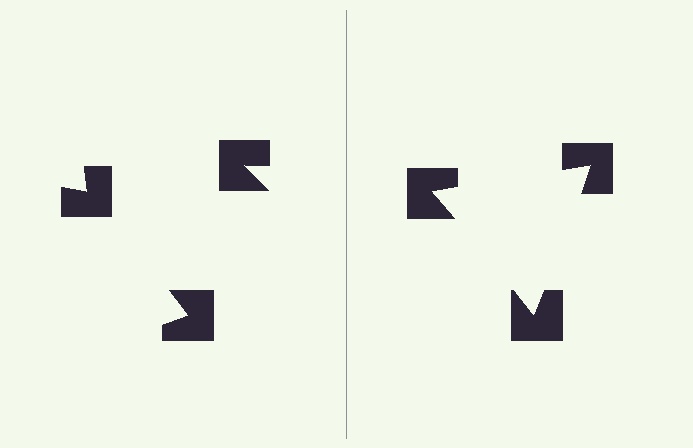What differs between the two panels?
The notched squares are positioned identically on both sides; only the wedge orientations differ. On the right they align to a triangle; on the left they are misaligned.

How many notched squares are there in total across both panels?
6 — 3 on each side.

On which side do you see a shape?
An illusory triangle appears on the right side. On the left side the wedge cuts are rotated, so no coherent shape forms.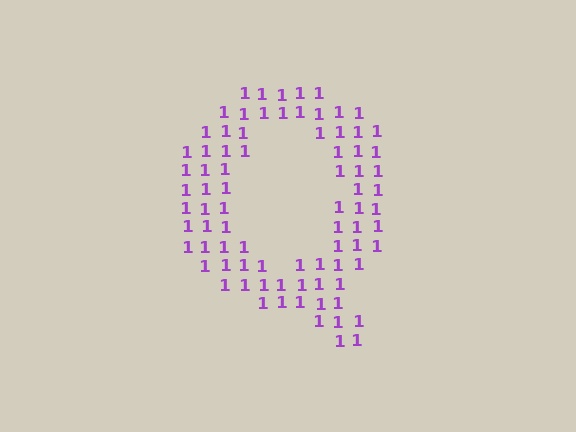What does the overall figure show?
The overall figure shows the letter Q.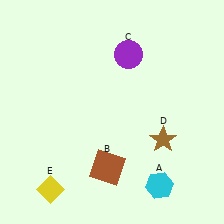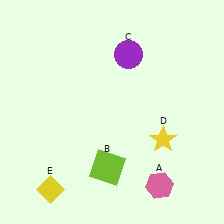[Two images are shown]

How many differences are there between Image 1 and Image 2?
There are 3 differences between the two images.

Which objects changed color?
A changed from cyan to pink. B changed from brown to lime. D changed from brown to yellow.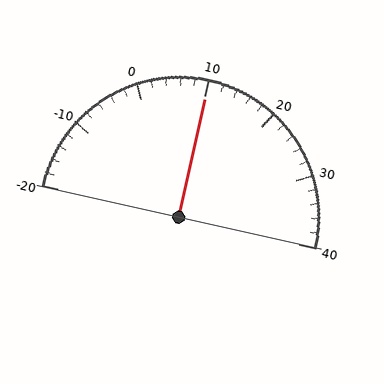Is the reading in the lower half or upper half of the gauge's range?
The reading is in the upper half of the range (-20 to 40).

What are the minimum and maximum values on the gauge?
The gauge ranges from -20 to 40.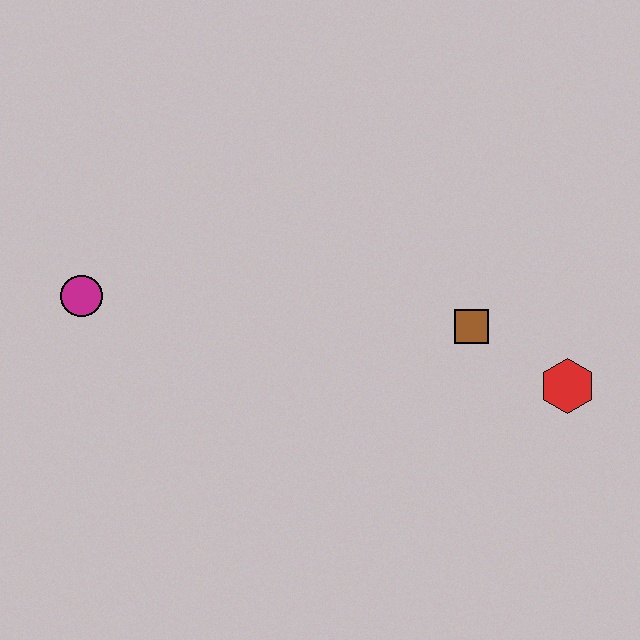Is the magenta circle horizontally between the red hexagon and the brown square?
No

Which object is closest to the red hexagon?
The brown square is closest to the red hexagon.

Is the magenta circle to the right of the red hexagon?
No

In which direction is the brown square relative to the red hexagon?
The brown square is to the left of the red hexagon.